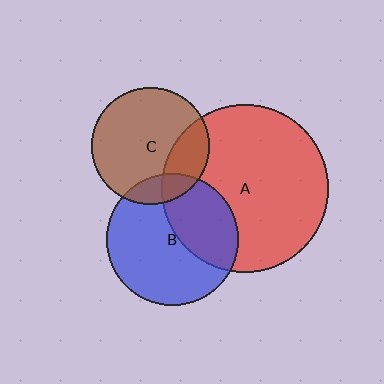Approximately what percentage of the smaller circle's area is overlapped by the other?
Approximately 25%.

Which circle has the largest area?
Circle A (red).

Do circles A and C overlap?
Yes.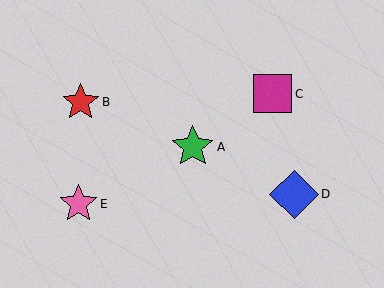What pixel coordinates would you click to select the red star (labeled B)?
Click at (81, 102) to select the red star B.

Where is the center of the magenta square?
The center of the magenta square is at (273, 94).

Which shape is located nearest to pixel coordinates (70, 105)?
The red star (labeled B) at (81, 102) is nearest to that location.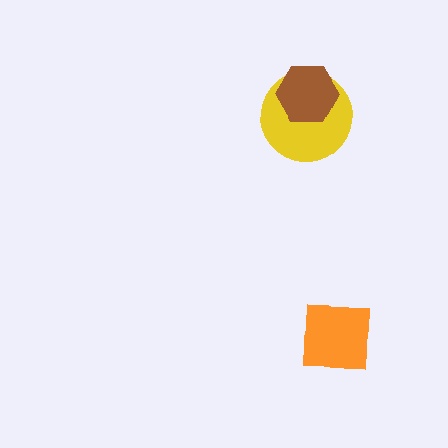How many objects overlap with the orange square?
0 objects overlap with the orange square.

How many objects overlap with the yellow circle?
1 object overlaps with the yellow circle.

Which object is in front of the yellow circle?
The brown hexagon is in front of the yellow circle.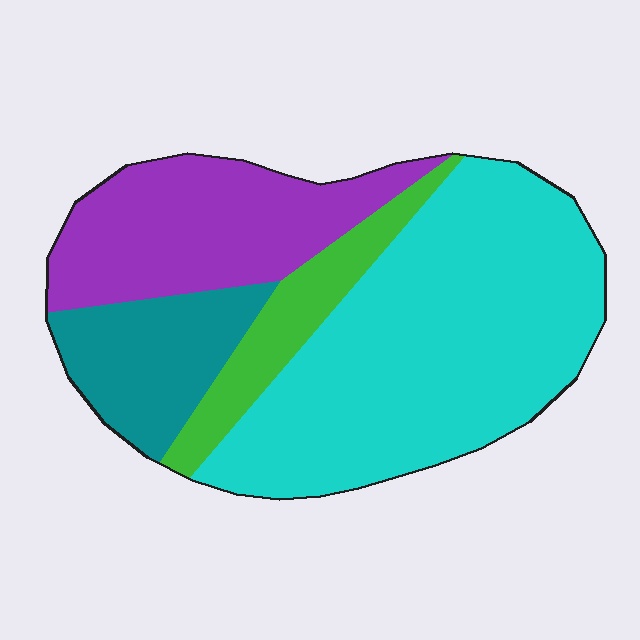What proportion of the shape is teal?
Teal takes up about one eighth (1/8) of the shape.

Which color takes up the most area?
Cyan, at roughly 50%.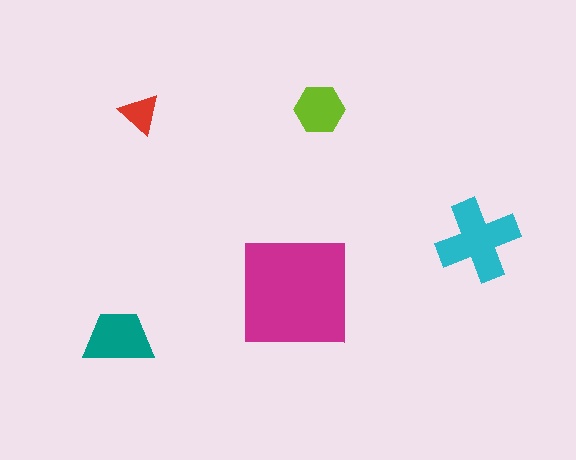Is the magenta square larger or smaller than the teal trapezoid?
Larger.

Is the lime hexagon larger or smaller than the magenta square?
Smaller.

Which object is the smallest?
The red triangle.